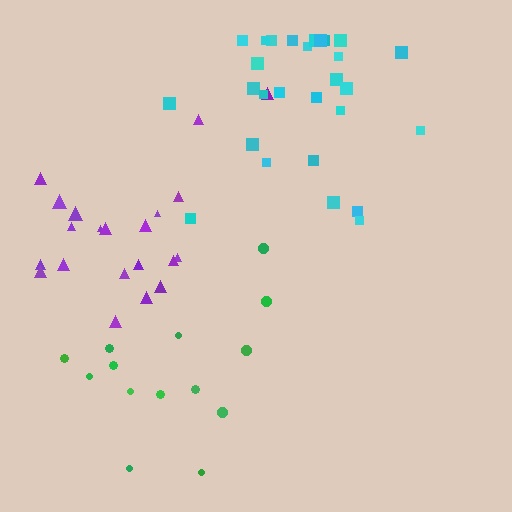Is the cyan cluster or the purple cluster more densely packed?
Cyan.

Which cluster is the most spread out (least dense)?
Green.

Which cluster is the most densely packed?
Cyan.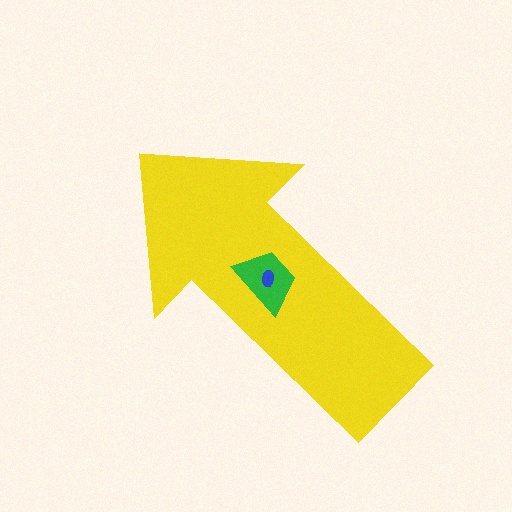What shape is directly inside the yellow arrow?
The green trapezoid.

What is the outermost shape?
The yellow arrow.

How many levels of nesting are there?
3.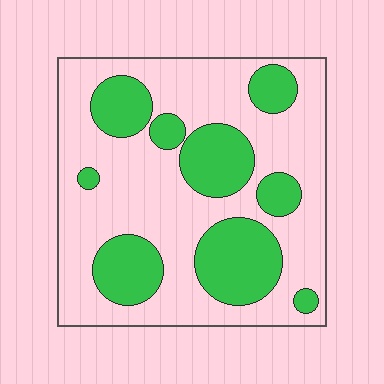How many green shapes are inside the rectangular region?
9.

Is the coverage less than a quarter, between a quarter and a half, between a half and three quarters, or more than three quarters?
Between a quarter and a half.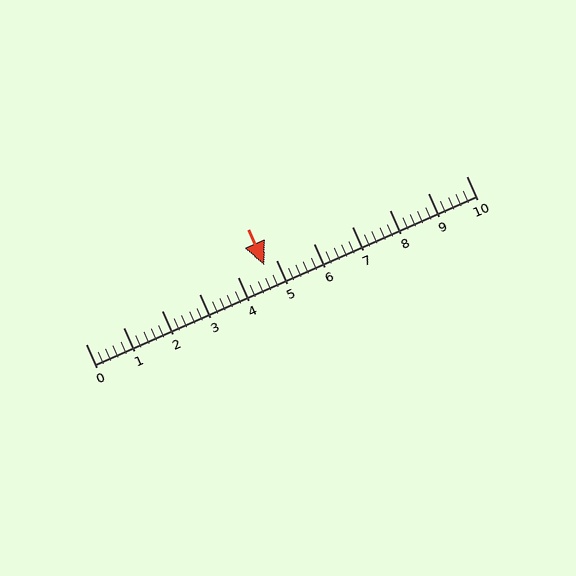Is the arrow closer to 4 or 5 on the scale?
The arrow is closer to 5.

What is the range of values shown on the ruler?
The ruler shows values from 0 to 10.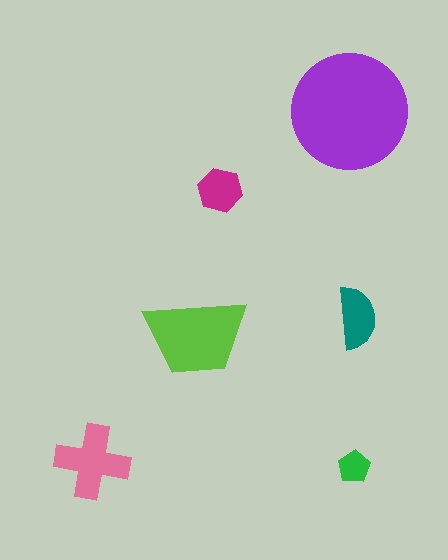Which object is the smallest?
The green pentagon.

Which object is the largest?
The purple circle.